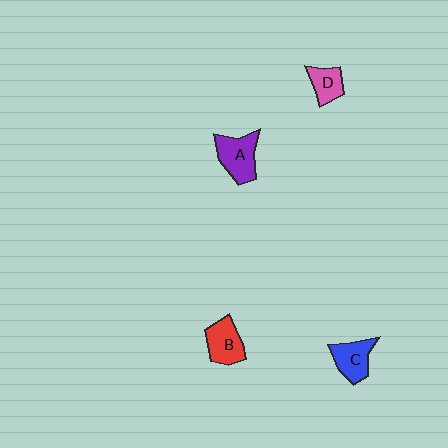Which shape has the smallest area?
Shape D (pink).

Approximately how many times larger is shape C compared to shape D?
Approximately 1.3 times.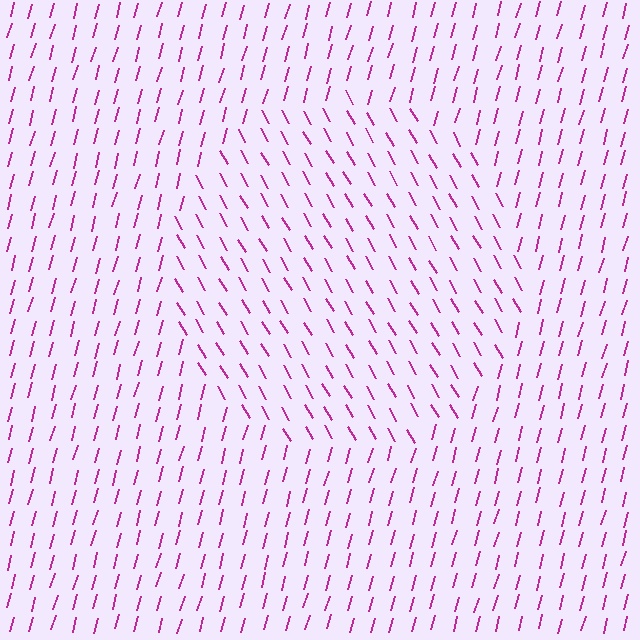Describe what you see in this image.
The image is filled with small magenta line segments. A circle region in the image has lines oriented differently from the surrounding lines, creating a visible texture boundary.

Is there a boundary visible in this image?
Yes, there is a texture boundary formed by a change in line orientation.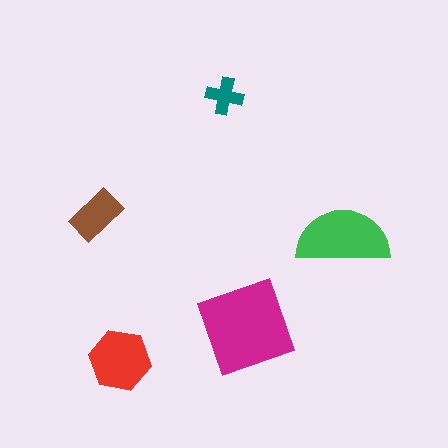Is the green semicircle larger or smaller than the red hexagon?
Larger.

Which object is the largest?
The magenta square.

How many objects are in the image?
There are 5 objects in the image.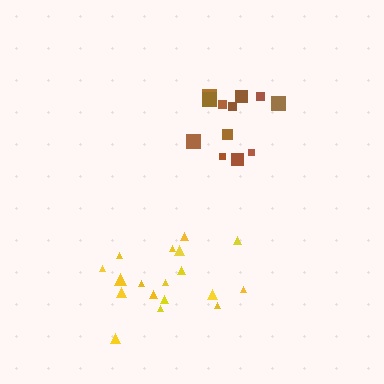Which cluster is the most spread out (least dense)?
Yellow.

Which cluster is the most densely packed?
Brown.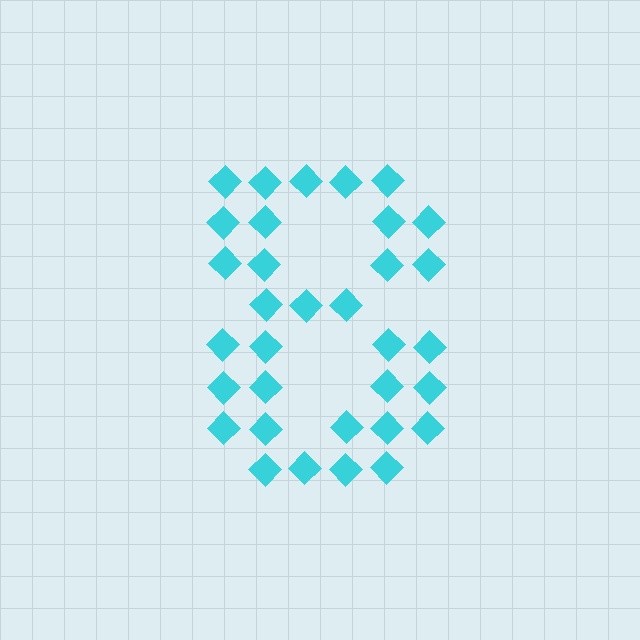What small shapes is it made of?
It is made of small diamonds.